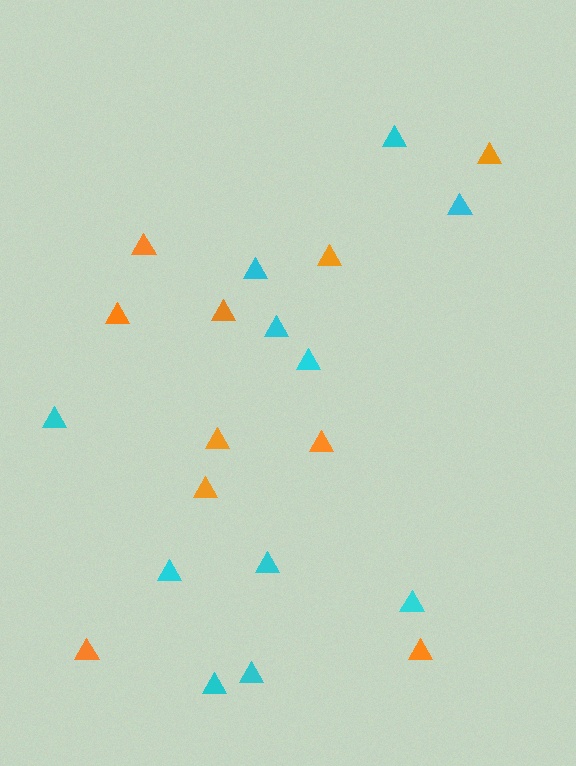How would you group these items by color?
There are 2 groups: one group of orange triangles (10) and one group of cyan triangles (11).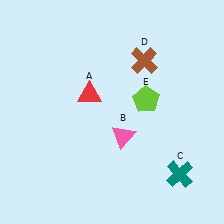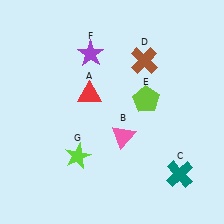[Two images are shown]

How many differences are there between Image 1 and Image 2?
There are 2 differences between the two images.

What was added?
A purple star (F), a lime star (G) were added in Image 2.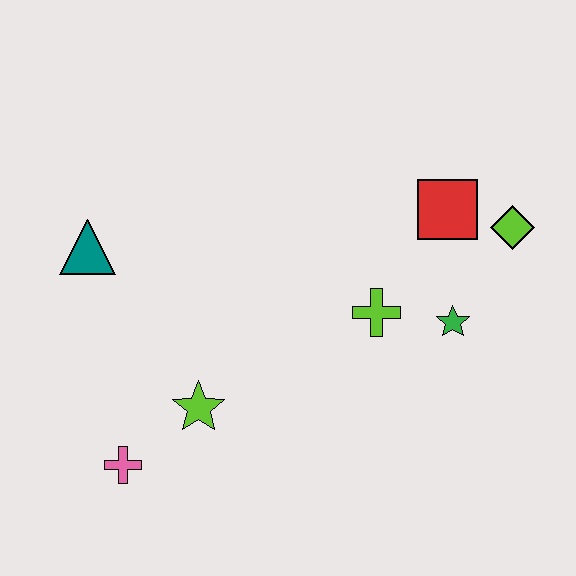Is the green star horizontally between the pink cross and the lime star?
No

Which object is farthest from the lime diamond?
The pink cross is farthest from the lime diamond.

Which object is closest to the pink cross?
The lime star is closest to the pink cross.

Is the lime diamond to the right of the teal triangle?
Yes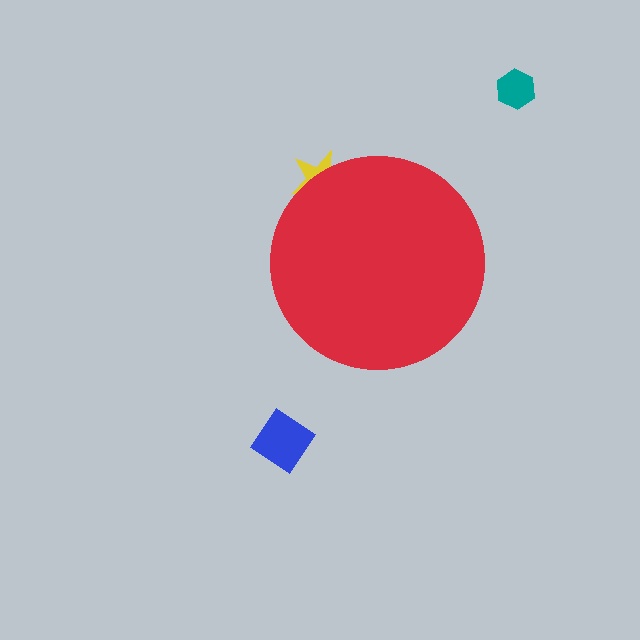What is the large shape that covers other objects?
A red circle.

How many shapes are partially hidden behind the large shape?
1 shape is partially hidden.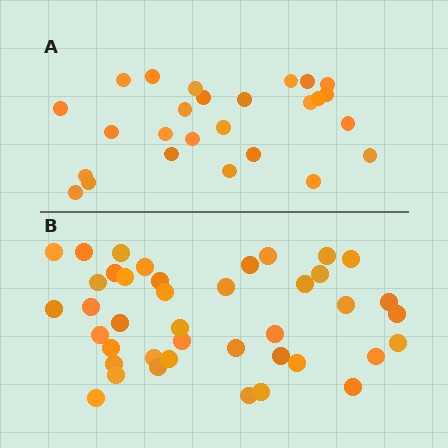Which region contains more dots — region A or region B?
Region B (the bottom region) has more dots.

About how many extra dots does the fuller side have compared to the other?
Region B has approximately 15 more dots than region A.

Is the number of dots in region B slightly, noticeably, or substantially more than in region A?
Region B has substantially more. The ratio is roughly 1.6 to 1.